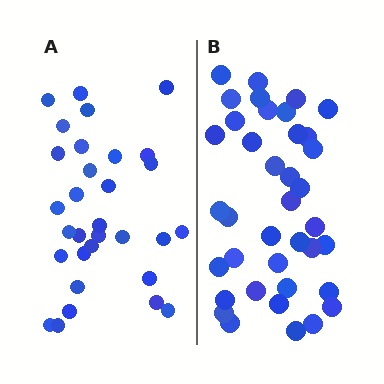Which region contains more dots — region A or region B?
Region B (the right region) has more dots.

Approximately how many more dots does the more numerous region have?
Region B has roughly 8 or so more dots than region A.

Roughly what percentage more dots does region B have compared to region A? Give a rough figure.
About 25% more.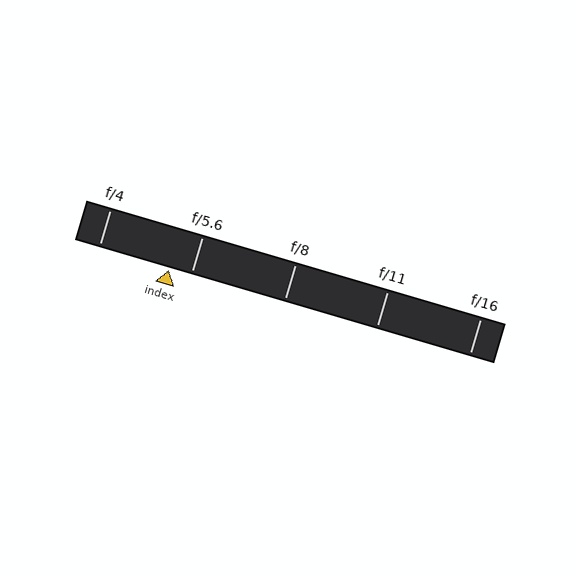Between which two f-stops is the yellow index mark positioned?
The index mark is between f/4 and f/5.6.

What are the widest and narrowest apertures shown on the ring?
The widest aperture shown is f/4 and the narrowest is f/16.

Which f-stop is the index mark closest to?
The index mark is closest to f/5.6.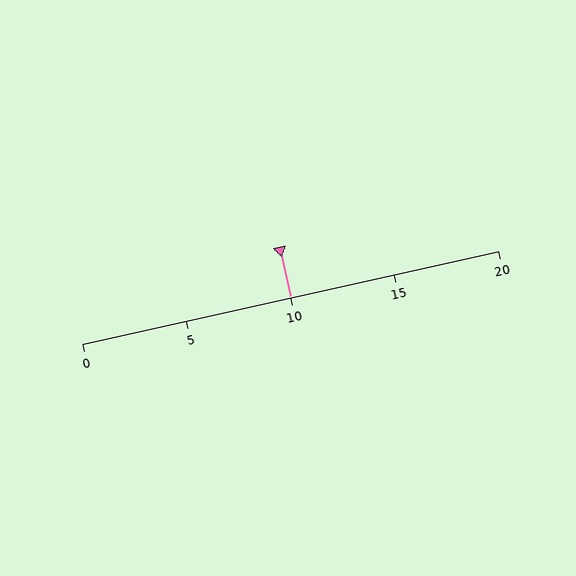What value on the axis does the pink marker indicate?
The marker indicates approximately 10.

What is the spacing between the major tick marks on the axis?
The major ticks are spaced 5 apart.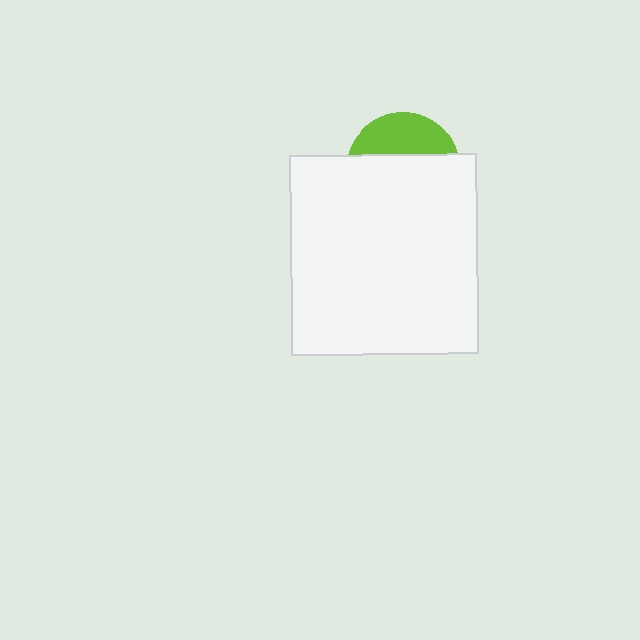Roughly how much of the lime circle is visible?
A small part of it is visible (roughly 34%).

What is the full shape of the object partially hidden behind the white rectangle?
The partially hidden object is a lime circle.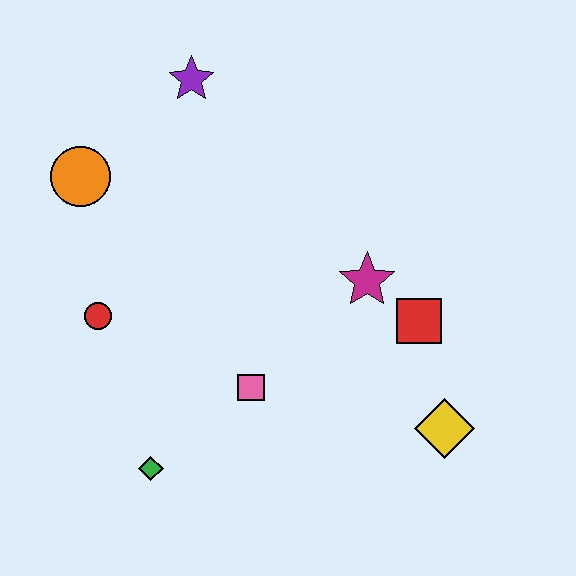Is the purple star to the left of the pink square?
Yes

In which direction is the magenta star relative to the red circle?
The magenta star is to the right of the red circle.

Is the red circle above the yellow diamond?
Yes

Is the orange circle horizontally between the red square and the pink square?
No